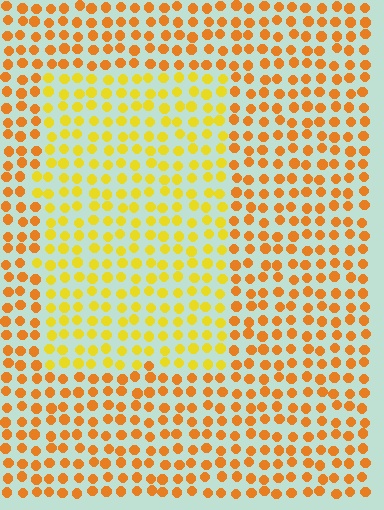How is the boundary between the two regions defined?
The boundary is defined purely by a slight shift in hue (about 28 degrees). Spacing, size, and orientation are identical on both sides.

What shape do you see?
I see a rectangle.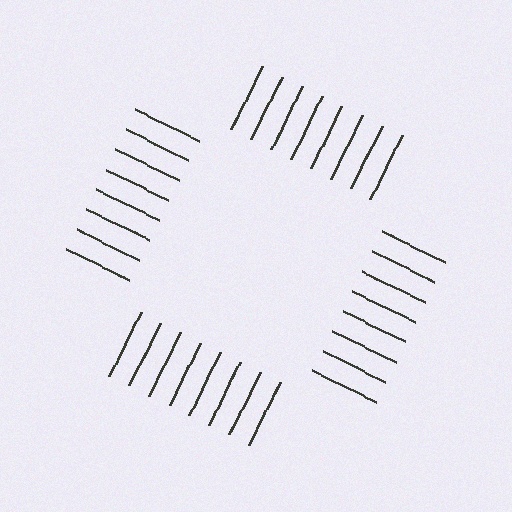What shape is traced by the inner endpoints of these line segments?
An illusory square — the line segments terminate on its edges but no continuous stroke is drawn.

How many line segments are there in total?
32 — 8 along each of the 4 edges.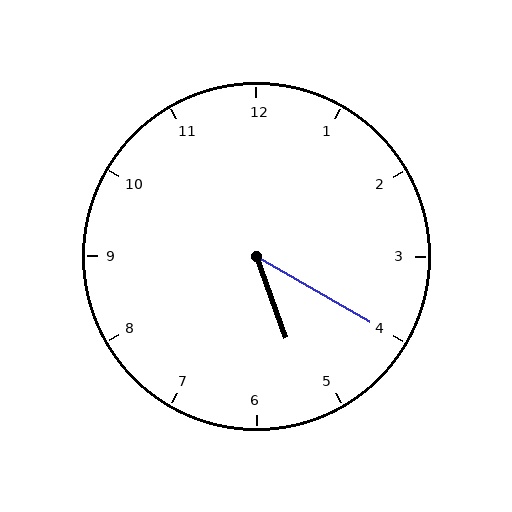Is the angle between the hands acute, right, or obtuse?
It is acute.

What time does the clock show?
5:20.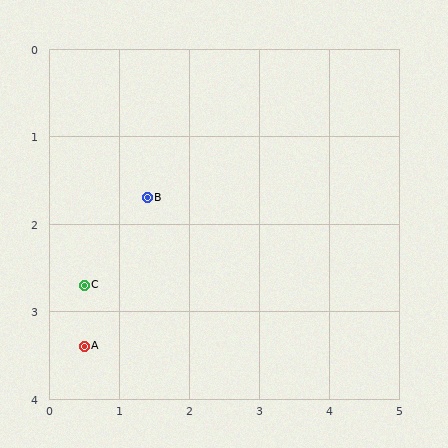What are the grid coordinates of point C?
Point C is at approximately (0.5, 2.7).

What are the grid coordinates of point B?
Point B is at approximately (1.4, 1.7).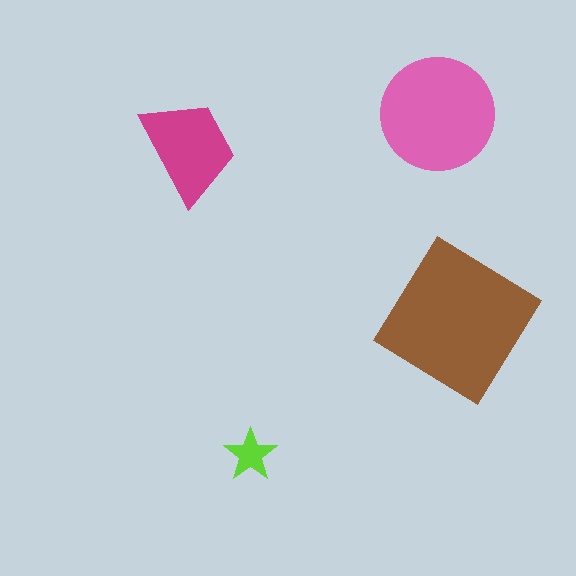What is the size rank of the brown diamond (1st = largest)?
1st.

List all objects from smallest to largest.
The lime star, the magenta trapezoid, the pink circle, the brown diamond.